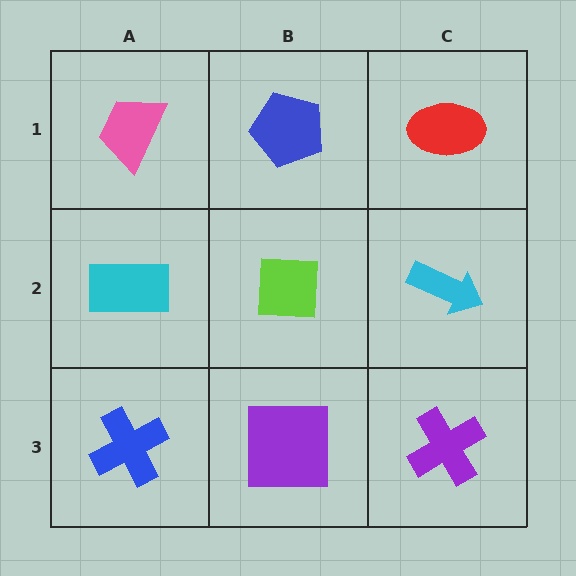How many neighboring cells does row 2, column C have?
3.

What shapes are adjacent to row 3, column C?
A cyan arrow (row 2, column C), a purple square (row 3, column B).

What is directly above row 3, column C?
A cyan arrow.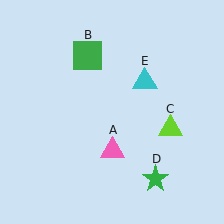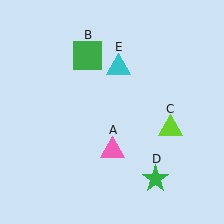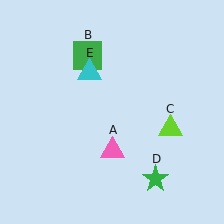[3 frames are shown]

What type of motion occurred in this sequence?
The cyan triangle (object E) rotated counterclockwise around the center of the scene.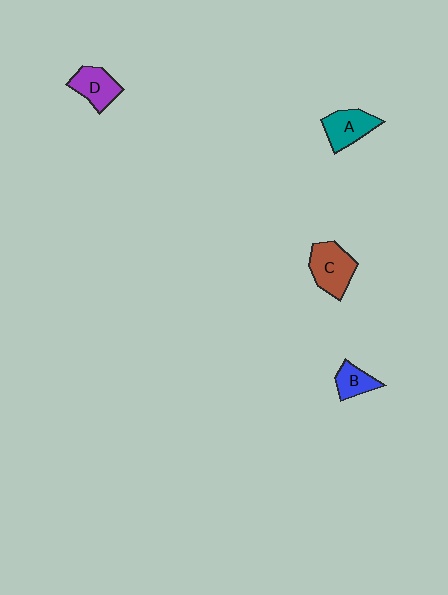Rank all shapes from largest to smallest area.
From largest to smallest: C (brown), A (teal), D (purple), B (blue).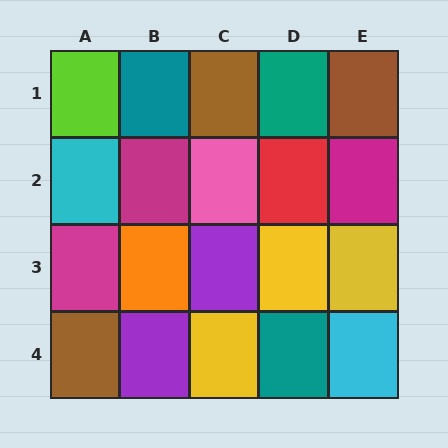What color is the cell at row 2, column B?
Magenta.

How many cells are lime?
1 cell is lime.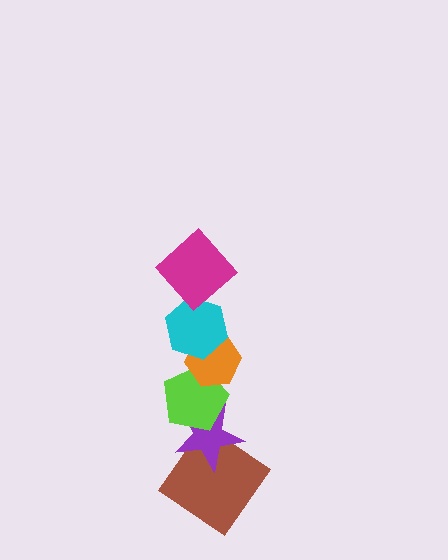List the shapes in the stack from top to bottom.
From top to bottom: the magenta diamond, the cyan hexagon, the orange hexagon, the lime pentagon, the purple star, the brown diamond.